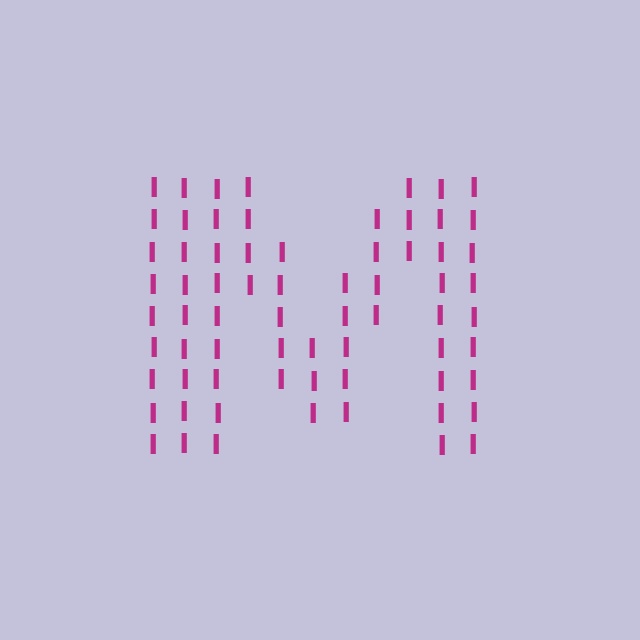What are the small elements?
The small elements are letter I's.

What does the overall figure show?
The overall figure shows the letter M.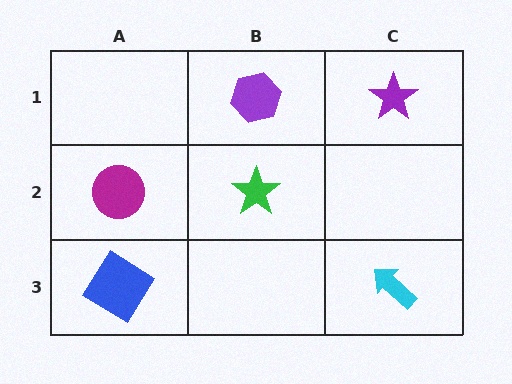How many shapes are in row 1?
2 shapes.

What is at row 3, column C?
A cyan arrow.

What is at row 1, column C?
A purple star.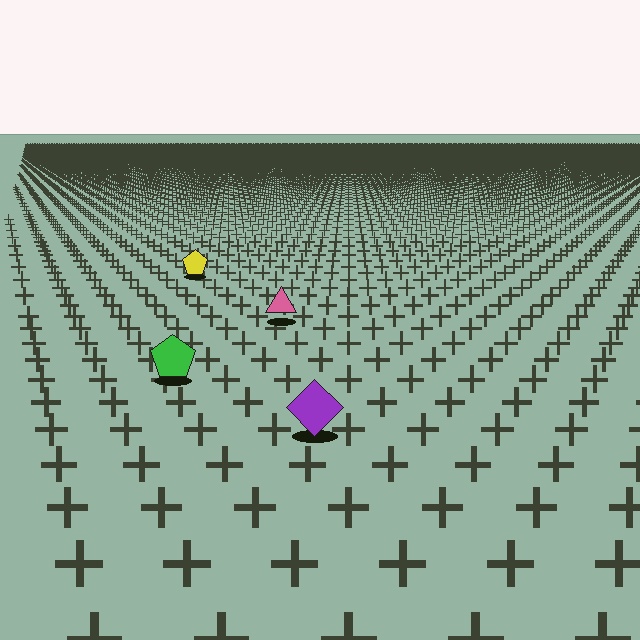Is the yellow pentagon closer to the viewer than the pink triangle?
No. The pink triangle is closer — you can tell from the texture gradient: the ground texture is coarser near it.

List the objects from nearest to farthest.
From nearest to farthest: the purple diamond, the green pentagon, the pink triangle, the yellow pentagon.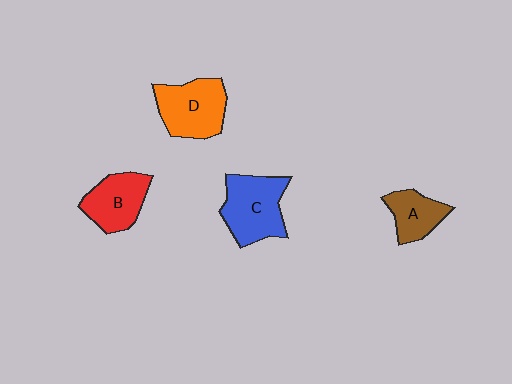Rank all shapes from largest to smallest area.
From largest to smallest: C (blue), D (orange), B (red), A (brown).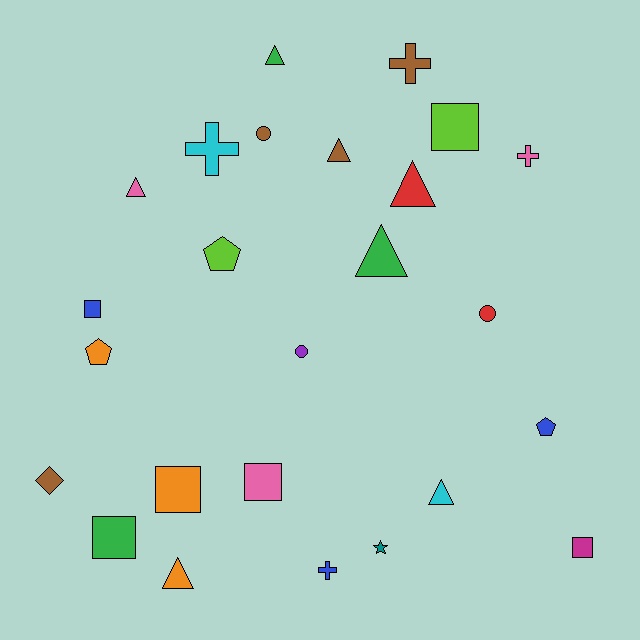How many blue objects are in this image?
There are 3 blue objects.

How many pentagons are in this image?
There are 3 pentagons.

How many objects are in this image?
There are 25 objects.